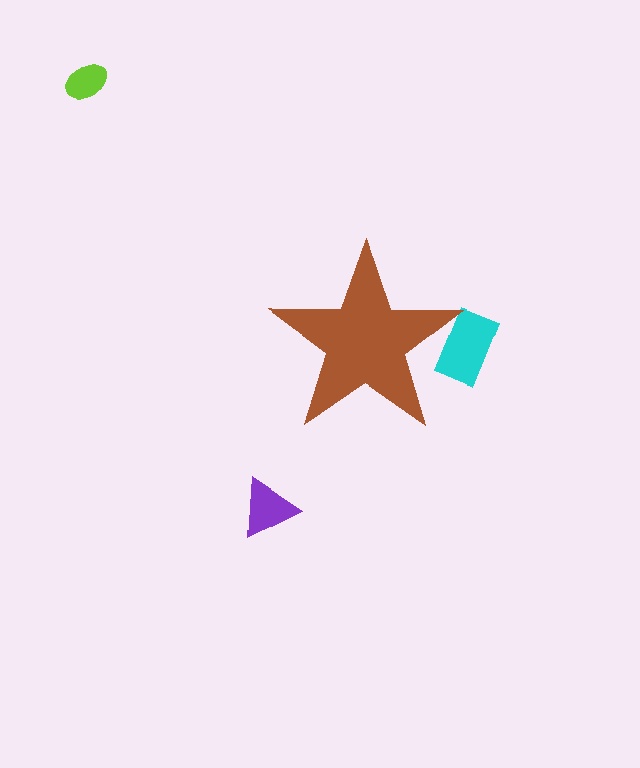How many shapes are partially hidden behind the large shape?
1 shape is partially hidden.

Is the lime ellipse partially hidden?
No, the lime ellipse is fully visible.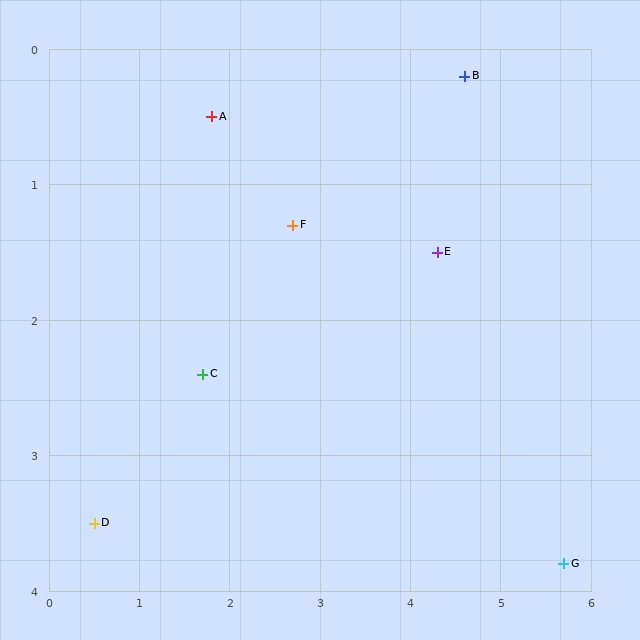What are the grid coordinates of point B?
Point B is at approximately (4.6, 0.2).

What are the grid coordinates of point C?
Point C is at approximately (1.7, 2.4).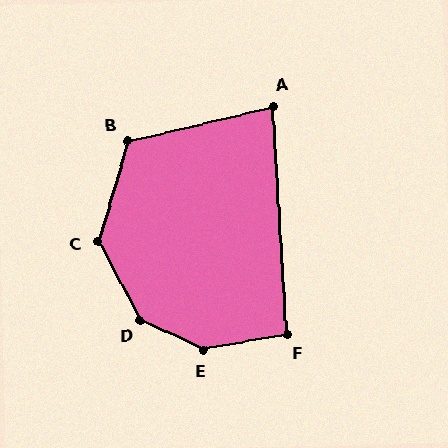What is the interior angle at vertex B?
Approximately 120 degrees (obtuse).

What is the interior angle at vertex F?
Approximately 97 degrees (obtuse).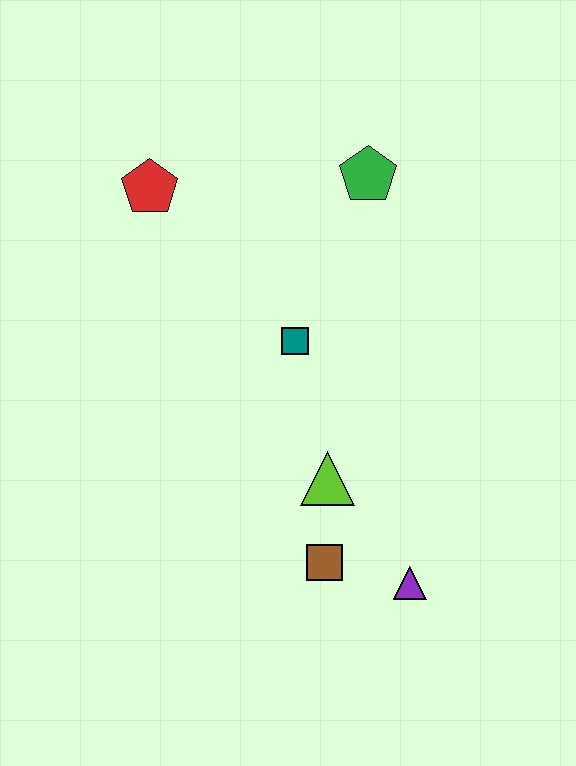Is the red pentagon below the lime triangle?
No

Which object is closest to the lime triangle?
The brown square is closest to the lime triangle.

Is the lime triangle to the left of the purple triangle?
Yes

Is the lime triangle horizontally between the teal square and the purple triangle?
Yes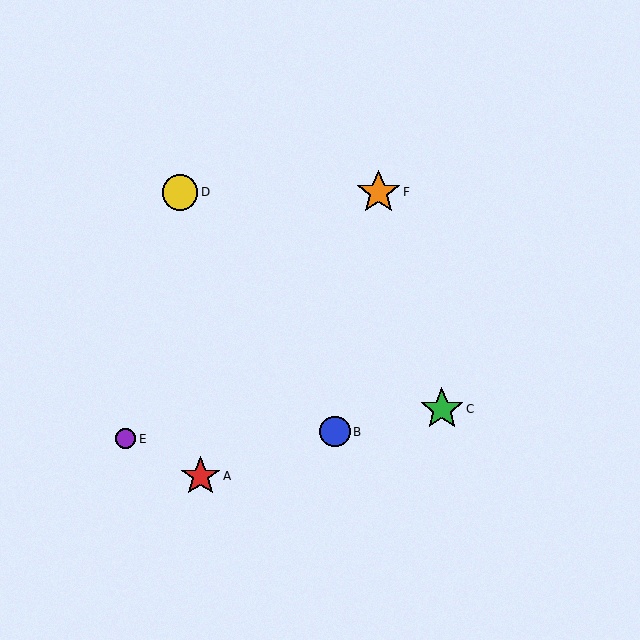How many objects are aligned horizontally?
2 objects (D, F) are aligned horizontally.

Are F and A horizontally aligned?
No, F is at y≈192 and A is at y≈476.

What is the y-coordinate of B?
Object B is at y≈432.